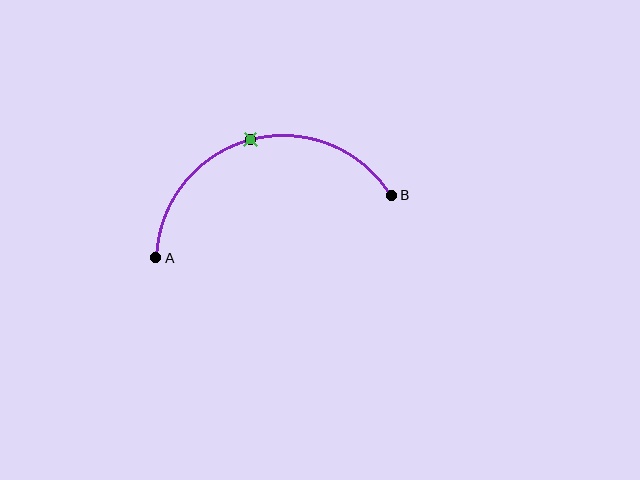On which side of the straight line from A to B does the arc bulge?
The arc bulges above the straight line connecting A and B.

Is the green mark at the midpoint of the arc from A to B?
Yes. The green mark lies on the arc at equal arc-length from both A and B — it is the arc midpoint.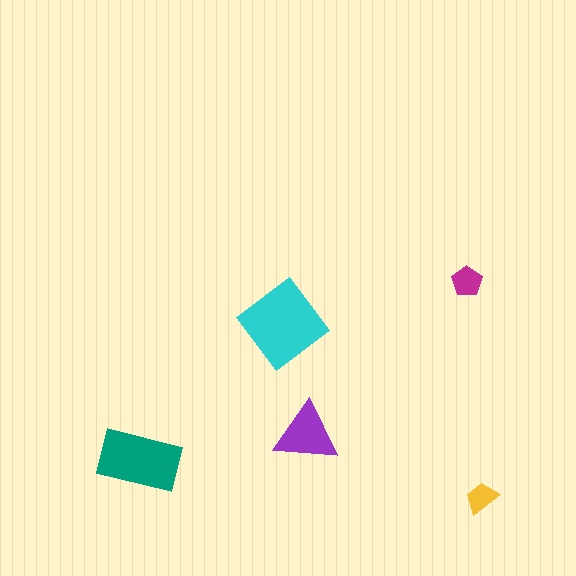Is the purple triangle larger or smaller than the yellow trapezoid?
Larger.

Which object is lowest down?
The yellow trapezoid is bottommost.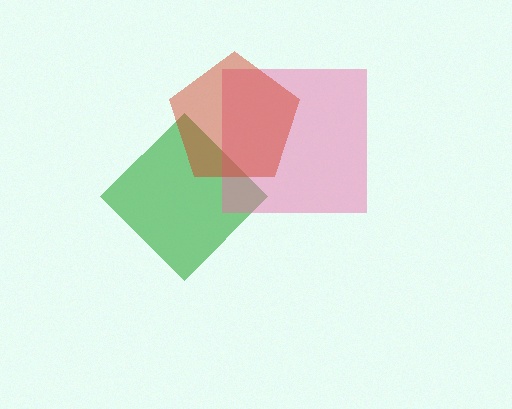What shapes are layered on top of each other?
The layered shapes are: a green diamond, a pink square, a red pentagon.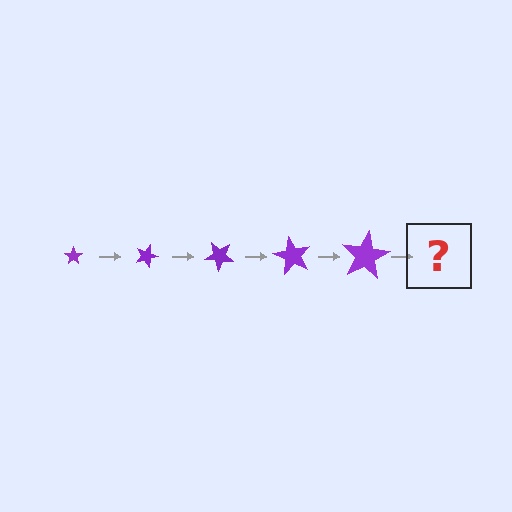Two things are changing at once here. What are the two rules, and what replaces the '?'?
The two rules are that the star grows larger each step and it rotates 20 degrees each step. The '?' should be a star, larger than the previous one and rotated 100 degrees from the start.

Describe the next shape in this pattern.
It should be a star, larger than the previous one and rotated 100 degrees from the start.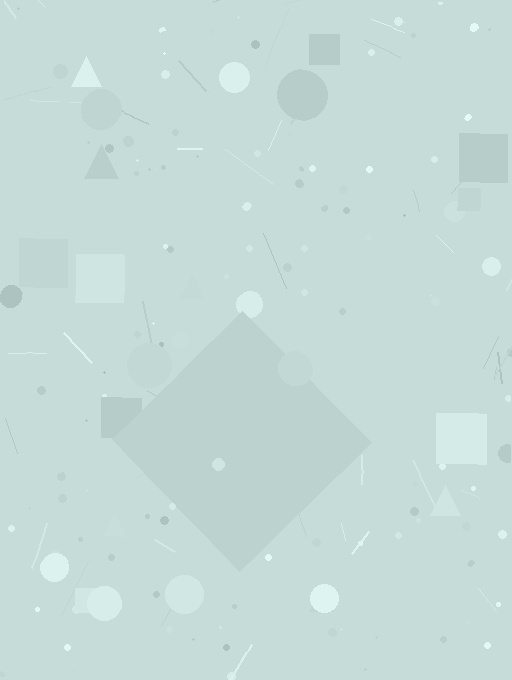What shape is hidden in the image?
A diamond is hidden in the image.